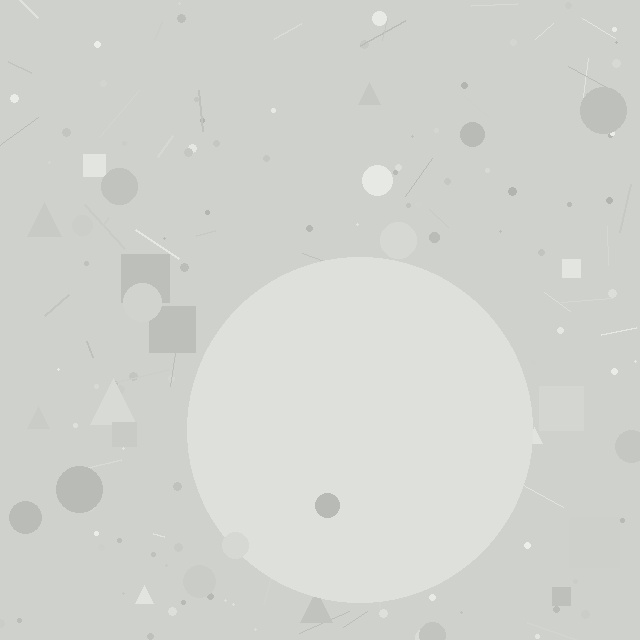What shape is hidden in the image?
A circle is hidden in the image.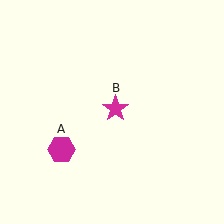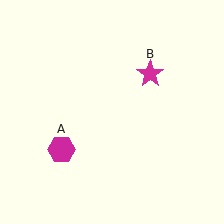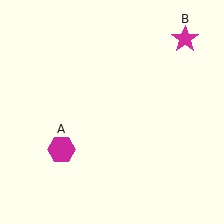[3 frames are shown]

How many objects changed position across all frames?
1 object changed position: magenta star (object B).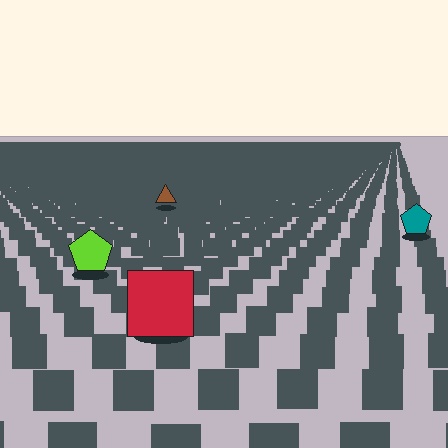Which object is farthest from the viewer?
The brown triangle is farthest from the viewer. It appears smaller and the ground texture around it is denser.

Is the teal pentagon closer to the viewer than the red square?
No. The red square is closer — you can tell from the texture gradient: the ground texture is coarser near it.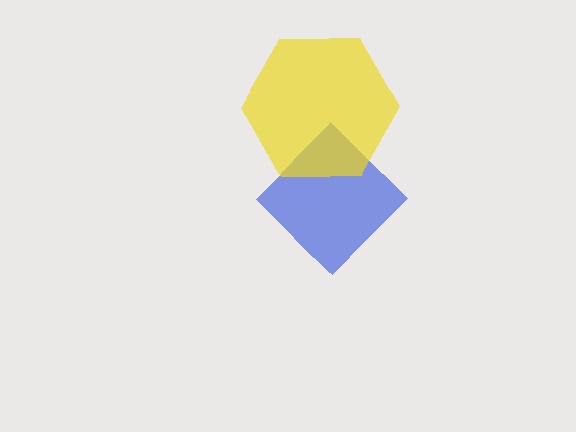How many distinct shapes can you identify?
There are 2 distinct shapes: a blue diamond, a yellow hexagon.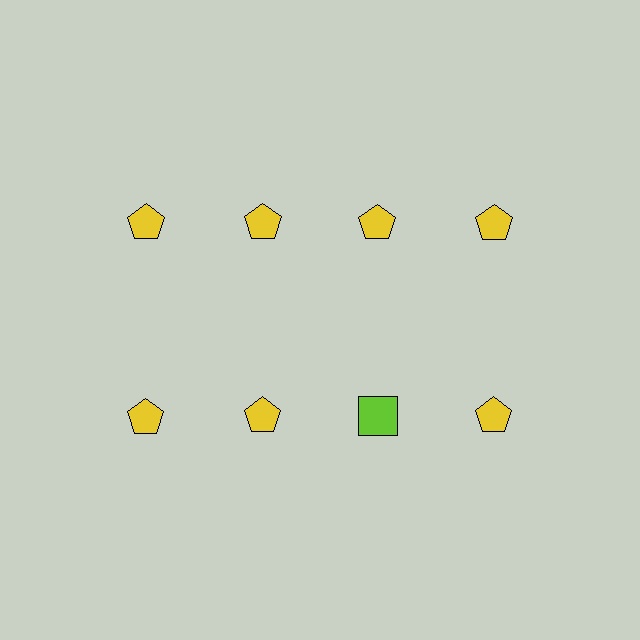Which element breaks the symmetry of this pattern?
The lime square in the second row, center column breaks the symmetry. All other shapes are yellow pentagons.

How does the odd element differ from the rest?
It differs in both color (lime instead of yellow) and shape (square instead of pentagon).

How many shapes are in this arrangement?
There are 8 shapes arranged in a grid pattern.